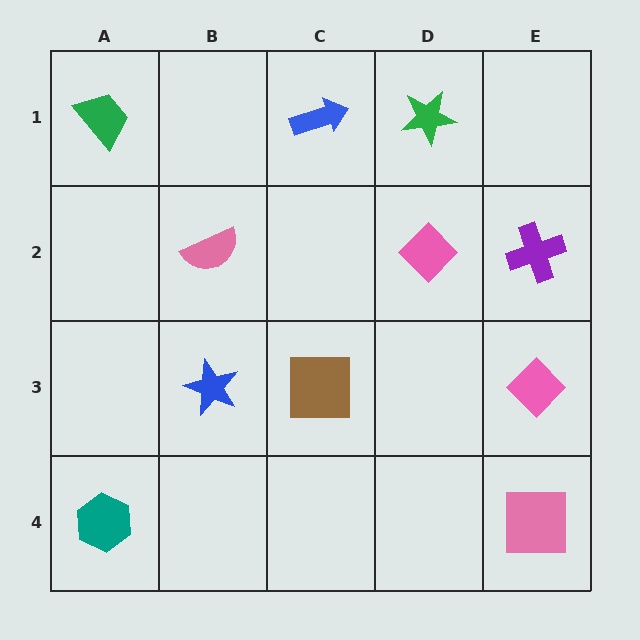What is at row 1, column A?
A green trapezoid.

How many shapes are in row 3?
3 shapes.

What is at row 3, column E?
A pink diamond.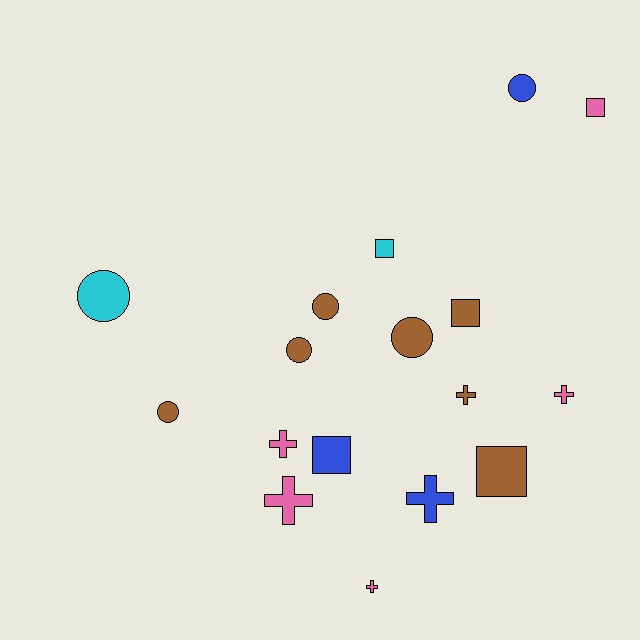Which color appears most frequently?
Brown, with 7 objects.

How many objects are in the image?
There are 17 objects.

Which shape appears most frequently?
Cross, with 6 objects.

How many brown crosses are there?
There is 1 brown cross.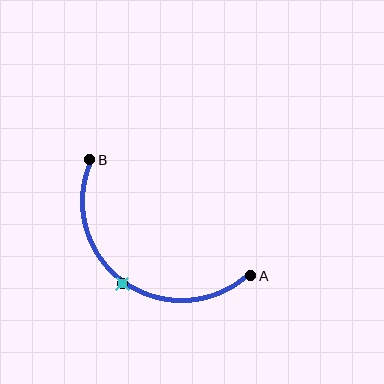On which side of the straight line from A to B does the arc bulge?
The arc bulges below and to the left of the straight line connecting A and B.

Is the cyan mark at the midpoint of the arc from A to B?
Yes. The cyan mark lies on the arc at equal arc-length from both A and B — it is the arc midpoint.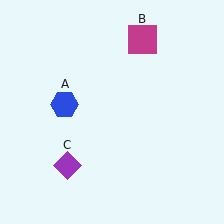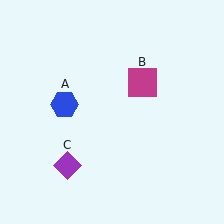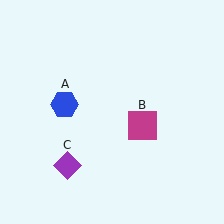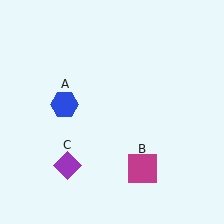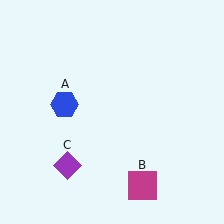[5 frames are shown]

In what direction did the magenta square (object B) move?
The magenta square (object B) moved down.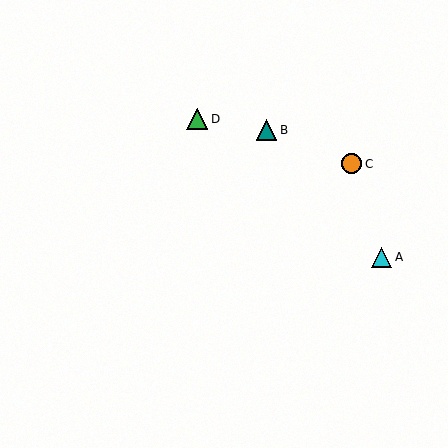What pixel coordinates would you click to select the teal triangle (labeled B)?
Click at (267, 130) to select the teal triangle B.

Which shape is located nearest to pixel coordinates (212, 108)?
The green triangle (labeled D) at (197, 119) is nearest to that location.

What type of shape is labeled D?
Shape D is a green triangle.